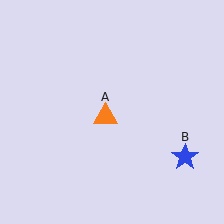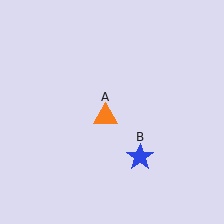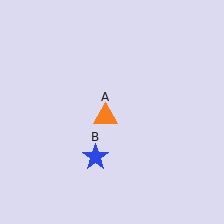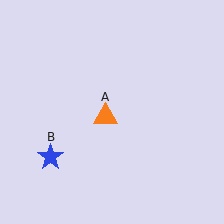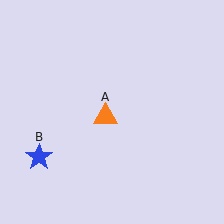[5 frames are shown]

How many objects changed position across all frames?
1 object changed position: blue star (object B).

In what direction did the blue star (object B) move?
The blue star (object B) moved left.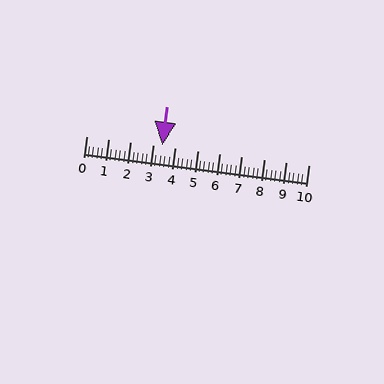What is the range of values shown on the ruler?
The ruler shows values from 0 to 10.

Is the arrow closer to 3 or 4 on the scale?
The arrow is closer to 3.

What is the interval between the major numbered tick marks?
The major tick marks are spaced 1 units apart.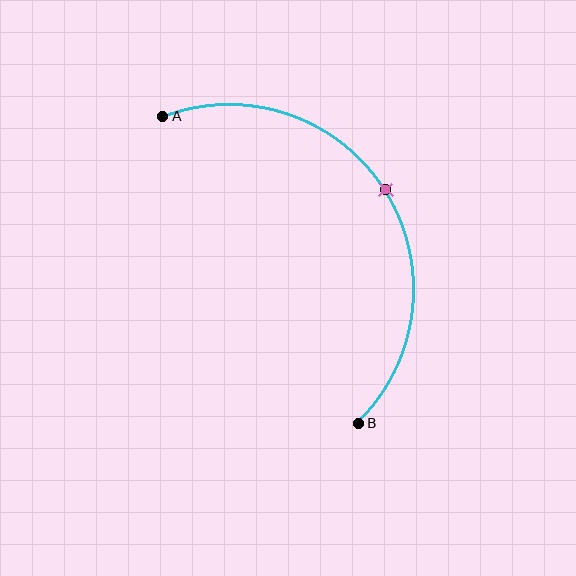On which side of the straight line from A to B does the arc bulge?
The arc bulges to the right of the straight line connecting A and B.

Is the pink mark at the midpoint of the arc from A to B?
Yes. The pink mark lies on the arc at equal arc-length from both A and B — it is the arc midpoint.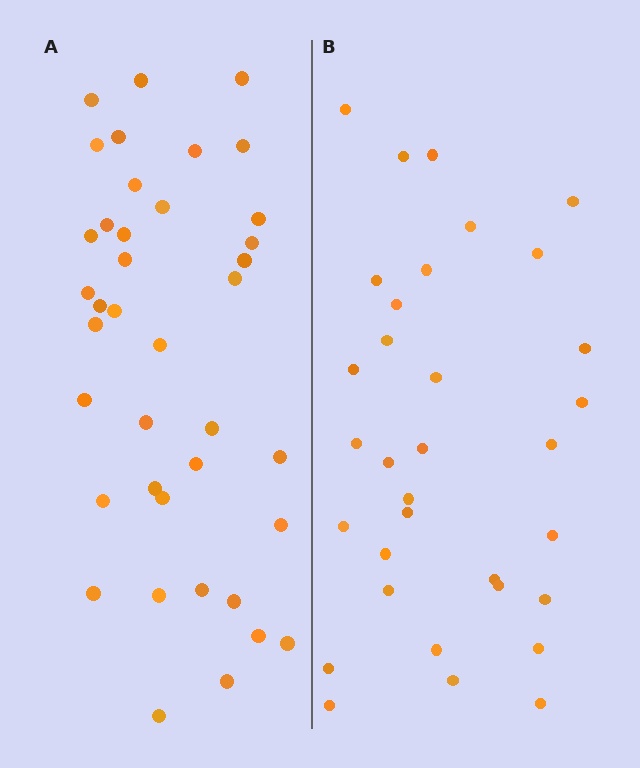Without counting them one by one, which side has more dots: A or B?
Region A (the left region) has more dots.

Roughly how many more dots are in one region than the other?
Region A has about 6 more dots than region B.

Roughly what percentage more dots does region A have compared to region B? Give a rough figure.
About 20% more.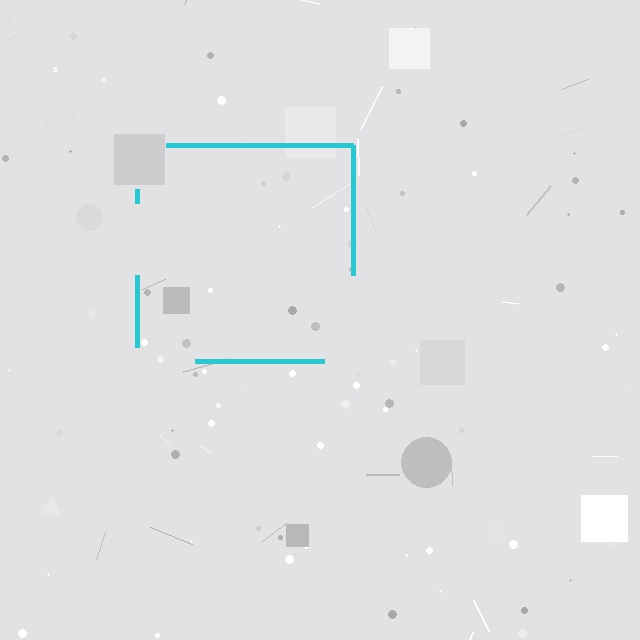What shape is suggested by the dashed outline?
The dashed outline suggests a square.